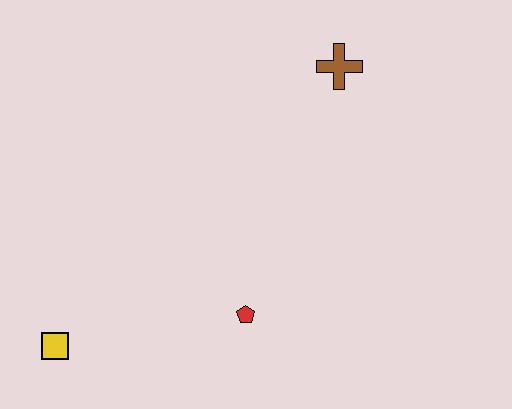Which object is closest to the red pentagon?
The yellow square is closest to the red pentagon.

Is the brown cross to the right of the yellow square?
Yes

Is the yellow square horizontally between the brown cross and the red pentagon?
No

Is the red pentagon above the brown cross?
No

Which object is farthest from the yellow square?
The brown cross is farthest from the yellow square.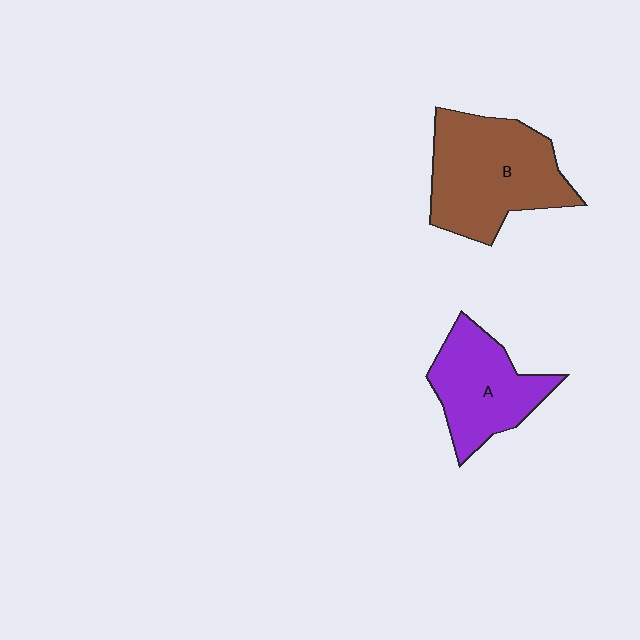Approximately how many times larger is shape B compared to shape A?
Approximately 1.4 times.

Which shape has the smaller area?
Shape A (purple).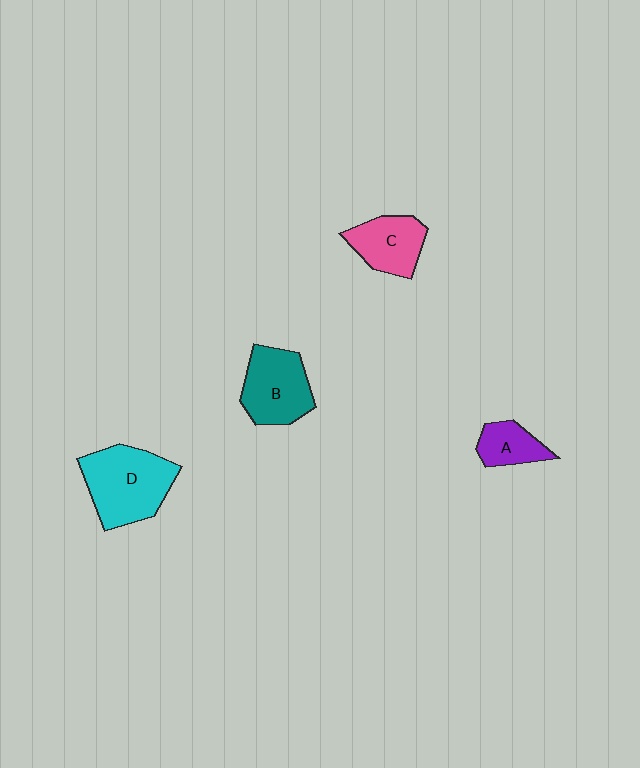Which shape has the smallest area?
Shape A (purple).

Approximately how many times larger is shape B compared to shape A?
Approximately 1.8 times.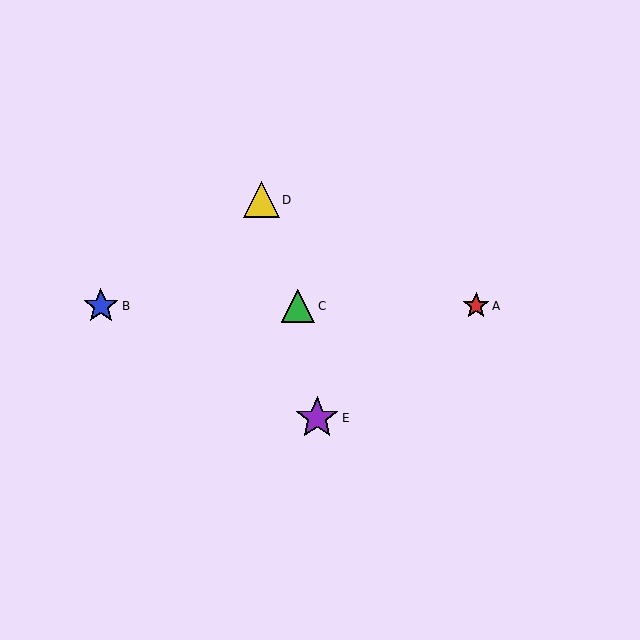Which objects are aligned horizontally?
Objects A, B, C are aligned horizontally.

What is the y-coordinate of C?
Object C is at y≈306.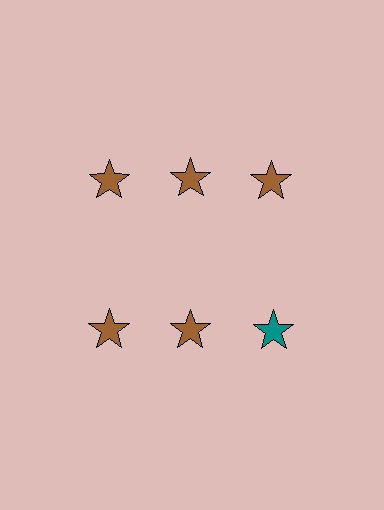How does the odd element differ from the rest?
It has a different color: teal instead of brown.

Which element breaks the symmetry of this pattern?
The teal star in the second row, center column breaks the symmetry. All other shapes are brown stars.